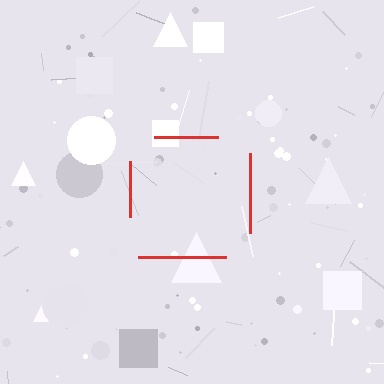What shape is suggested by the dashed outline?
The dashed outline suggests a square.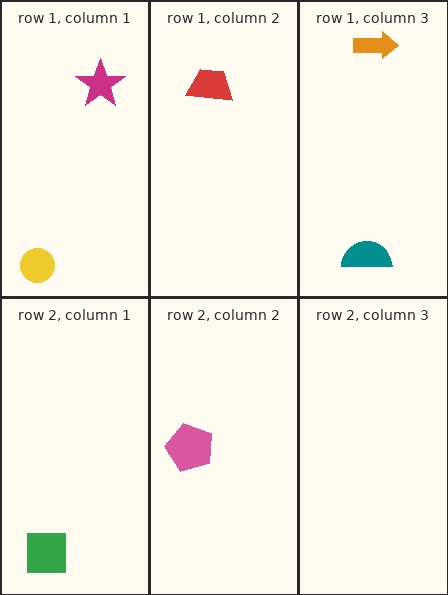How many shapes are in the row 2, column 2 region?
1.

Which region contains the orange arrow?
The row 1, column 3 region.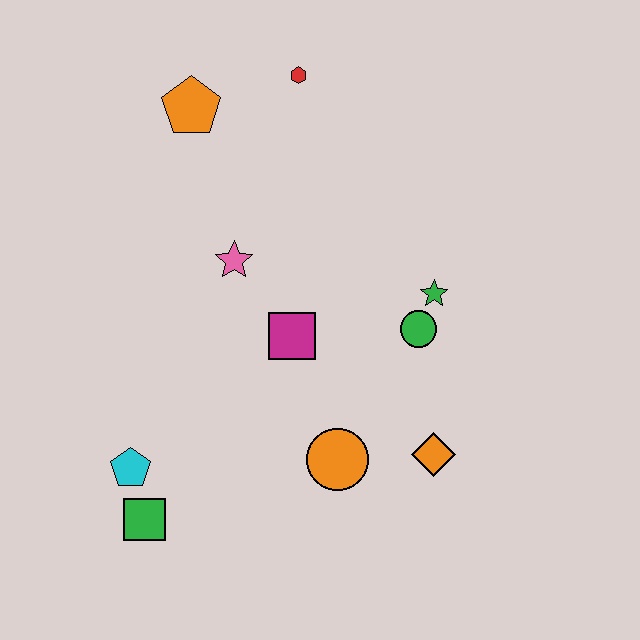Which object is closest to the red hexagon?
The orange pentagon is closest to the red hexagon.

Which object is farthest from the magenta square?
The red hexagon is farthest from the magenta square.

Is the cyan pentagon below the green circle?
Yes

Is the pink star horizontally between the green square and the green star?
Yes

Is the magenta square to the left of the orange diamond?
Yes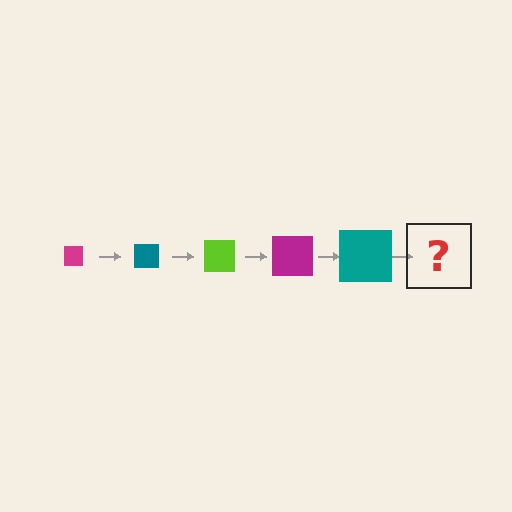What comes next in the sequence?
The next element should be a lime square, larger than the previous one.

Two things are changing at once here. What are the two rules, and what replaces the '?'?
The two rules are that the square grows larger each step and the color cycles through magenta, teal, and lime. The '?' should be a lime square, larger than the previous one.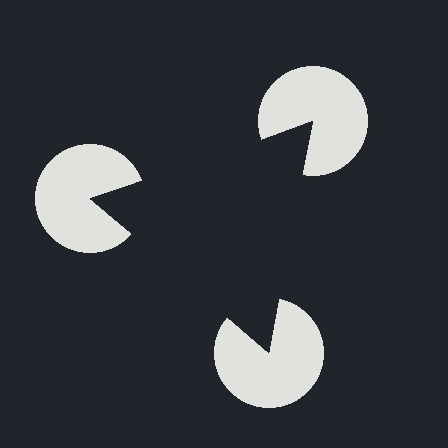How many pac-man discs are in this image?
There are 3 — one at each vertex of the illusory triangle.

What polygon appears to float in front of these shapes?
An illusory triangle — its edges are inferred from the aligned wedge cuts in the pac-man discs, not physically drawn.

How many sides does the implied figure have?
3 sides.